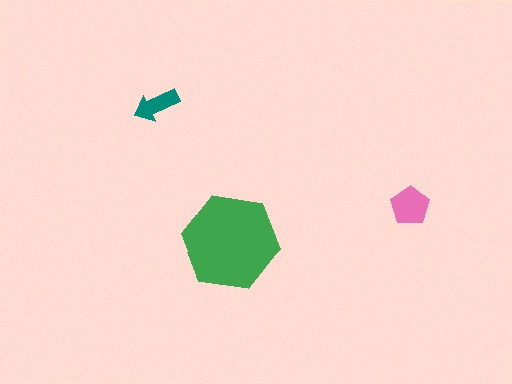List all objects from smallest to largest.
The teal arrow, the pink pentagon, the green hexagon.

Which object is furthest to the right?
The pink pentagon is rightmost.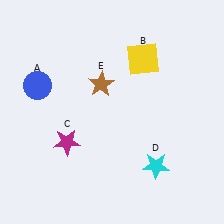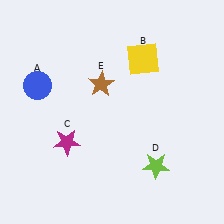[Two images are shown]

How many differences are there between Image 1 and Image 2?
There is 1 difference between the two images.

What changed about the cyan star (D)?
In Image 1, D is cyan. In Image 2, it changed to lime.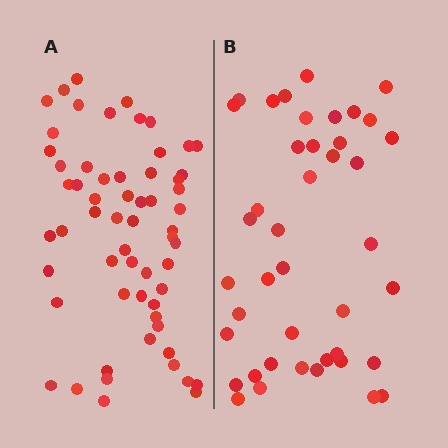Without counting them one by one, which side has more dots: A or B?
Region A (the left region) has more dots.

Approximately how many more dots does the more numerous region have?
Region A has approximately 20 more dots than region B.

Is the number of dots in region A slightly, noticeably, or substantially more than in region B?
Region A has noticeably more, but not dramatically so. The ratio is roughly 1.4 to 1.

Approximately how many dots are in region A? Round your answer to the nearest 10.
About 60 dots.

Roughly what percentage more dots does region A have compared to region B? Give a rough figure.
About 45% more.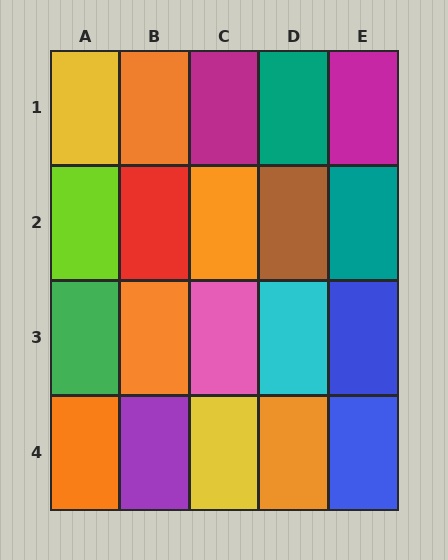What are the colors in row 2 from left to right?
Lime, red, orange, brown, teal.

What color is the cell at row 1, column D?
Teal.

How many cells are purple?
1 cell is purple.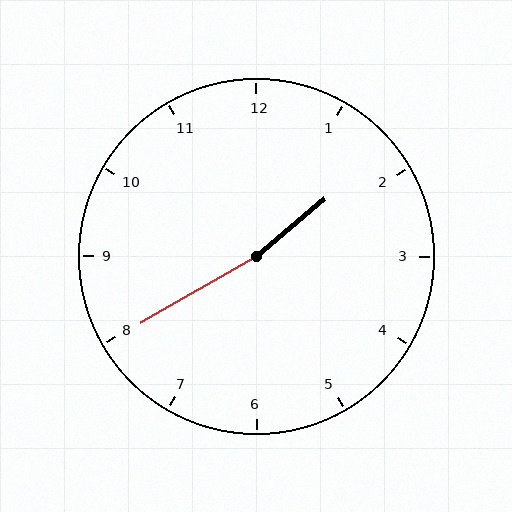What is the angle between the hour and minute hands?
Approximately 170 degrees.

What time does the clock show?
1:40.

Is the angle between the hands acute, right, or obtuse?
It is obtuse.